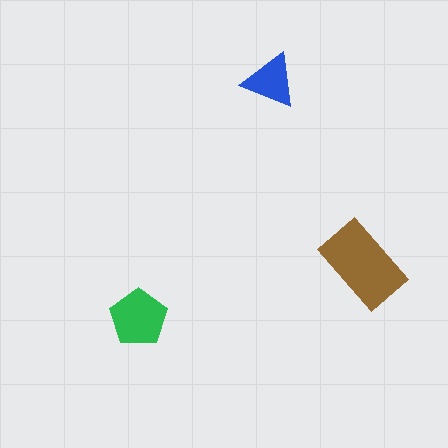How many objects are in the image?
There are 3 objects in the image.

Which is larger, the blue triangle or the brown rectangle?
The brown rectangle.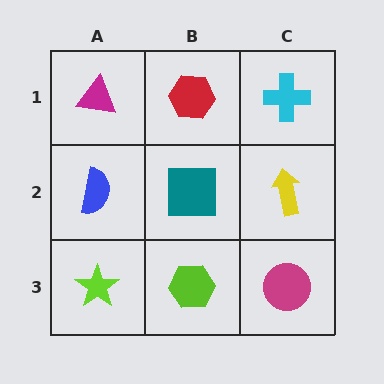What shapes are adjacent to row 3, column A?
A blue semicircle (row 2, column A), a lime hexagon (row 3, column B).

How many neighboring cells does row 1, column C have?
2.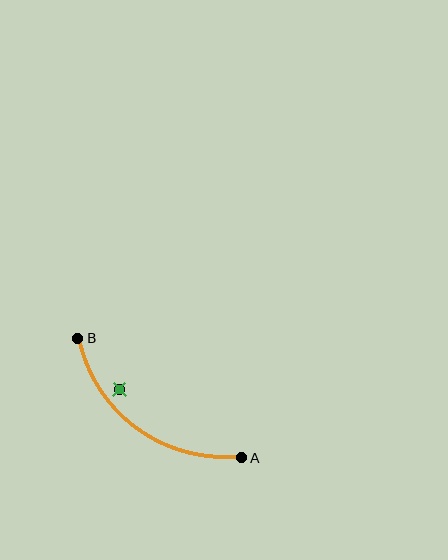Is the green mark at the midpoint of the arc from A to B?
No — the green mark does not lie on the arc at all. It sits slightly inside the curve.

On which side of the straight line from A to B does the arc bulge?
The arc bulges below and to the left of the straight line connecting A and B.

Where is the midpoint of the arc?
The arc midpoint is the point on the curve farthest from the straight line joining A and B. It sits below and to the left of that line.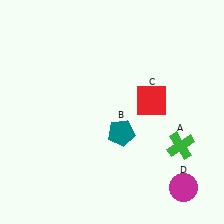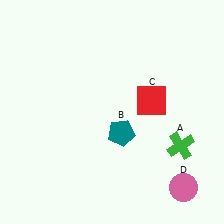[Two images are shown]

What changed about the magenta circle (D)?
In Image 1, D is magenta. In Image 2, it changed to pink.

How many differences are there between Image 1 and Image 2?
There is 1 difference between the two images.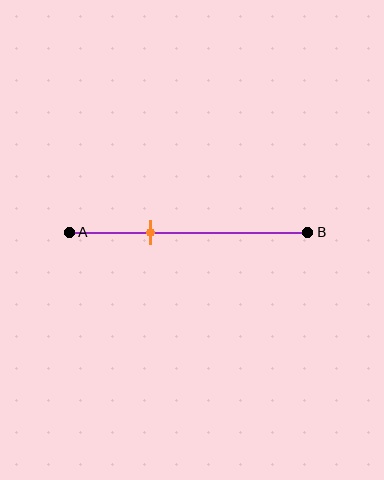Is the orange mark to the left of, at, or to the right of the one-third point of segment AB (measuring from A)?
The orange mark is approximately at the one-third point of segment AB.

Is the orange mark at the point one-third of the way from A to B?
Yes, the mark is approximately at the one-third point.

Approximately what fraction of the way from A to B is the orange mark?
The orange mark is approximately 35% of the way from A to B.